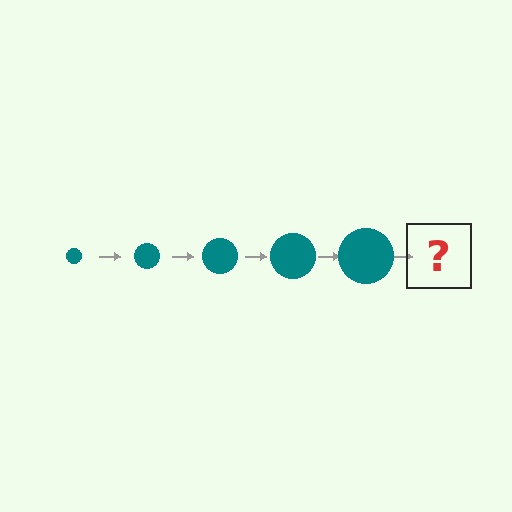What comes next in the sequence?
The next element should be a teal circle, larger than the previous one.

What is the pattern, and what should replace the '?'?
The pattern is that the circle gets progressively larger each step. The '?' should be a teal circle, larger than the previous one.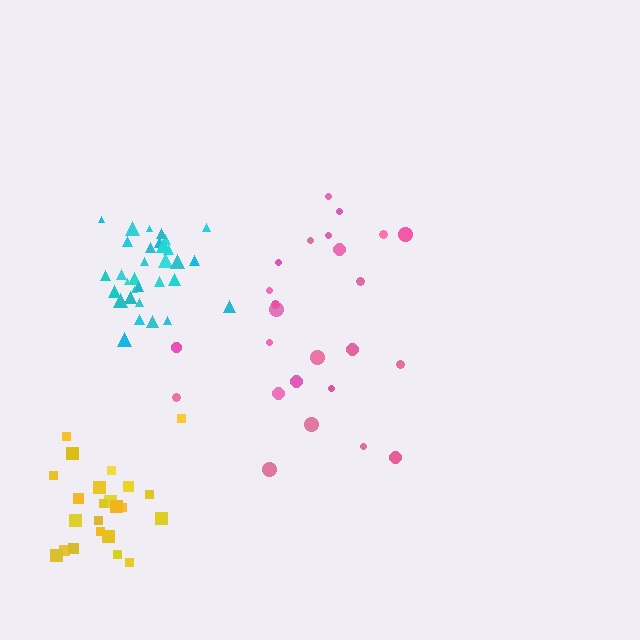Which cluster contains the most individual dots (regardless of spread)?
Cyan (32).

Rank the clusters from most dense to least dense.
cyan, yellow, pink.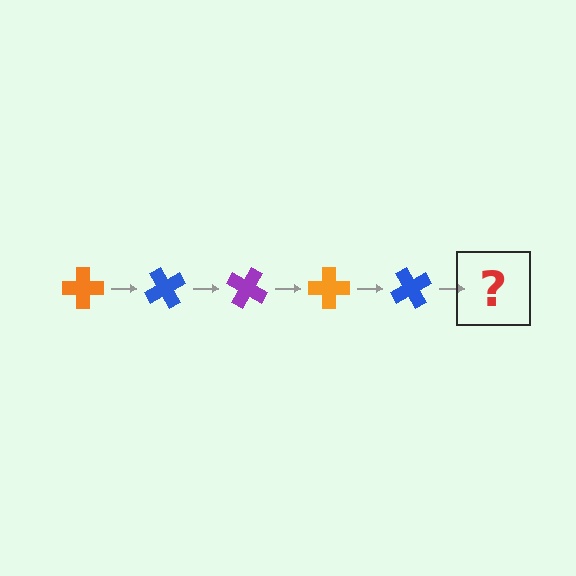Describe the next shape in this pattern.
It should be a purple cross, rotated 300 degrees from the start.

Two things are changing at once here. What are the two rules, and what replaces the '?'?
The two rules are that it rotates 60 degrees each step and the color cycles through orange, blue, and purple. The '?' should be a purple cross, rotated 300 degrees from the start.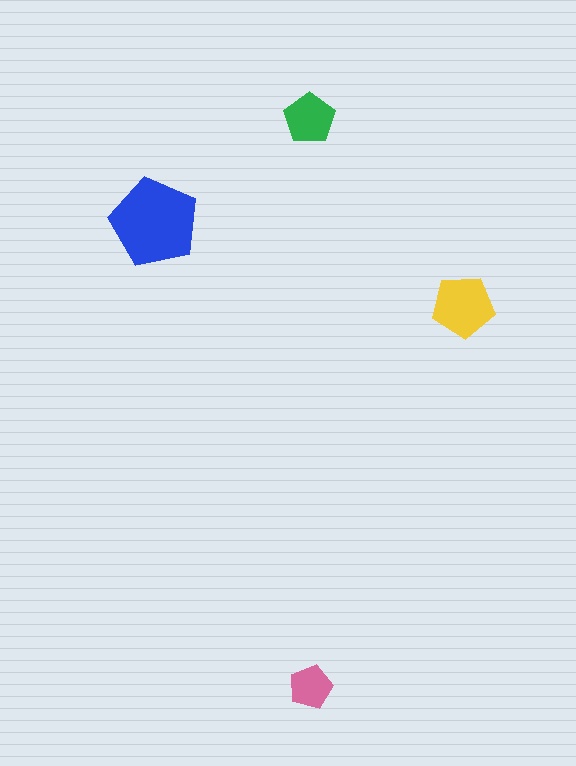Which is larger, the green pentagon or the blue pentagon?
The blue one.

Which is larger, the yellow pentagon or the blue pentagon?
The blue one.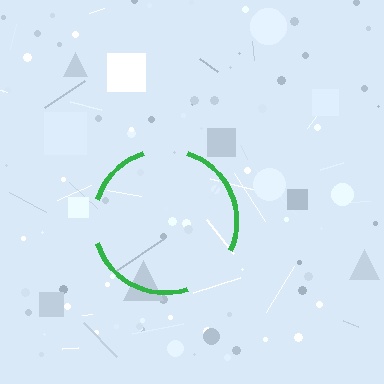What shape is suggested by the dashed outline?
The dashed outline suggests a circle.